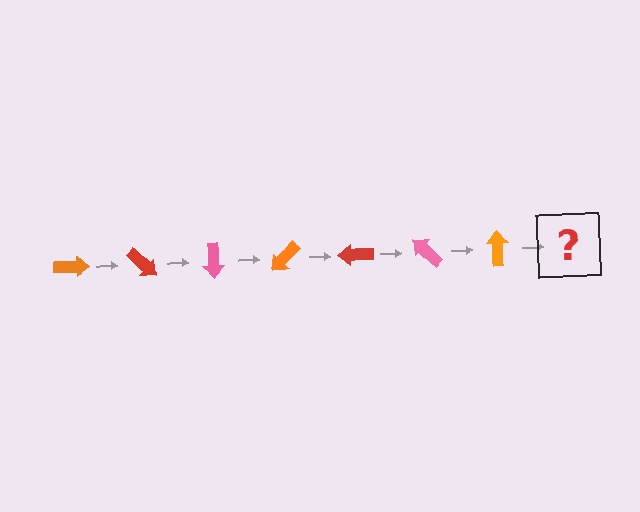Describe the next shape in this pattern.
It should be a red arrow, rotated 315 degrees from the start.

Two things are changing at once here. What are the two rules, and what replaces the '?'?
The two rules are that it rotates 45 degrees each step and the color cycles through orange, red, and pink. The '?' should be a red arrow, rotated 315 degrees from the start.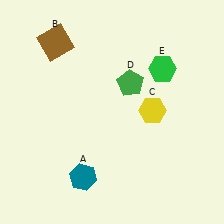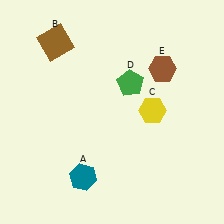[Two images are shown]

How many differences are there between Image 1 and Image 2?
There is 1 difference between the two images.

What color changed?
The hexagon (E) changed from green in Image 1 to brown in Image 2.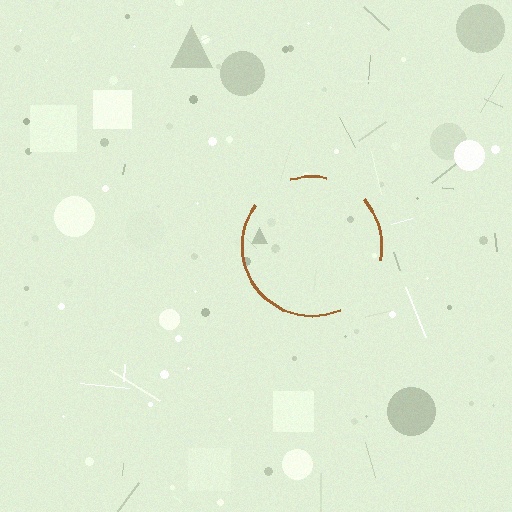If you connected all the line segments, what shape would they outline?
They would outline a circle.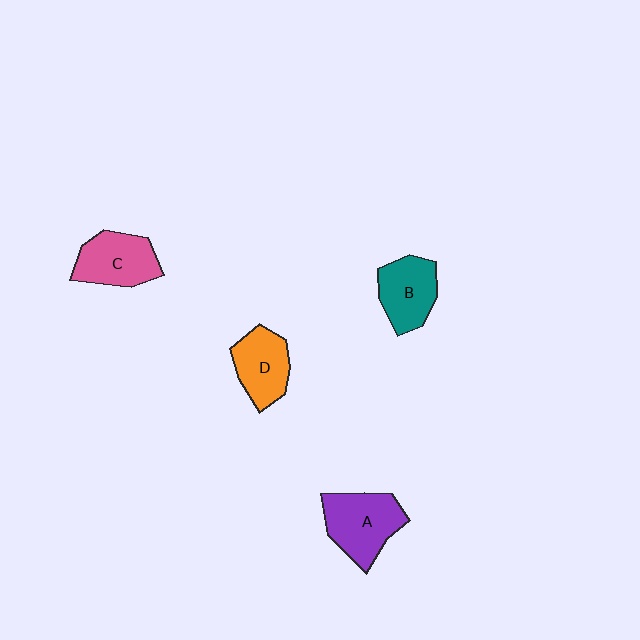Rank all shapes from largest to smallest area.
From largest to smallest: A (purple), C (pink), B (teal), D (orange).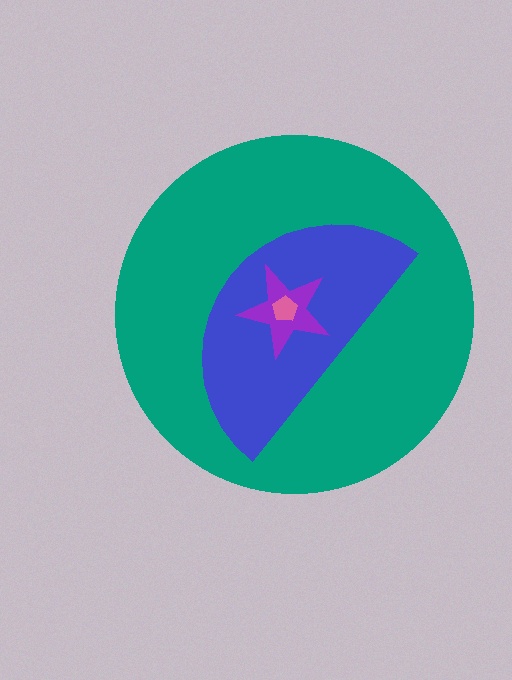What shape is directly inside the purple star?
The pink pentagon.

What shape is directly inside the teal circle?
The blue semicircle.